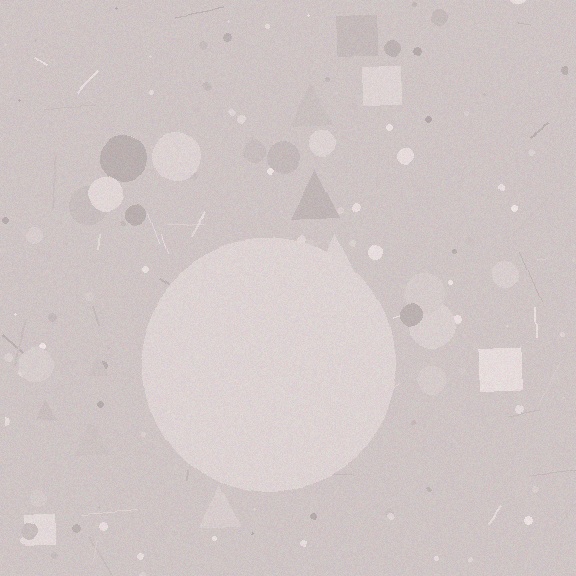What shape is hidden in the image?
A circle is hidden in the image.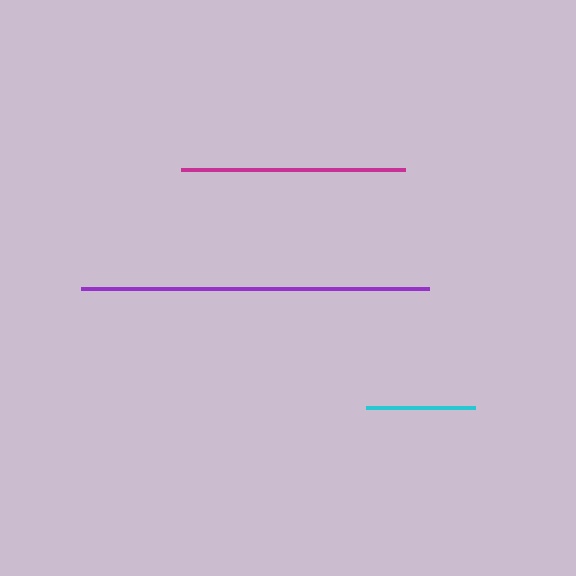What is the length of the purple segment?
The purple segment is approximately 348 pixels long.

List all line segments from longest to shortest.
From longest to shortest: purple, magenta, cyan.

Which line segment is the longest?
The purple line is the longest at approximately 348 pixels.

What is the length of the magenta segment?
The magenta segment is approximately 224 pixels long.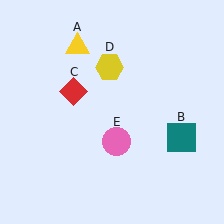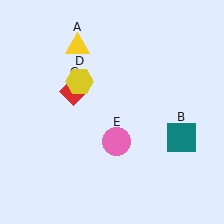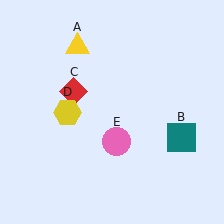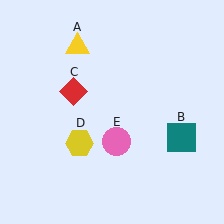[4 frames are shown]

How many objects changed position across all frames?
1 object changed position: yellow hexagon (object D).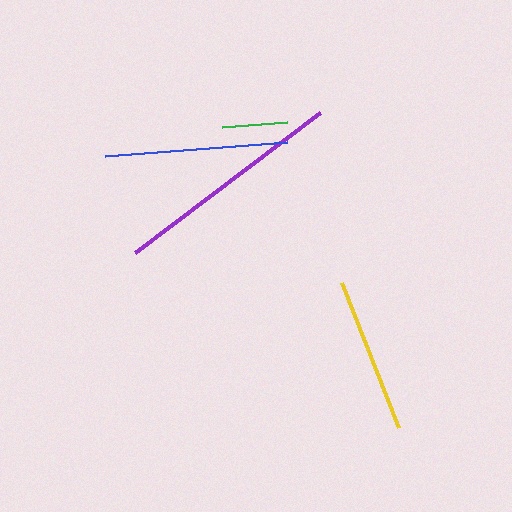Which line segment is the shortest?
The green line is the shortest at approximately 65 pixels.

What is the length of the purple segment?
The purple segment is approximately 232 pixels long.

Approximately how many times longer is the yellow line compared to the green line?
The yellow line is approximately 2.4 times the length of the green line.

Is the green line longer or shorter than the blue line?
The blue line is longer than the green line.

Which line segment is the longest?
The purple line is the longest at approximately 232 pixels.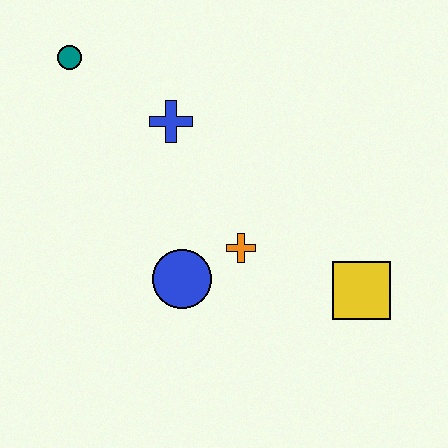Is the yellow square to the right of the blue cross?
Yes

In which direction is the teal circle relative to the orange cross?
The teal circle is above the orange cross.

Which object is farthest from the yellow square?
The teal circle is farthest from the yellow square.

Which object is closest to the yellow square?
The orange cross is closest to the yellow square.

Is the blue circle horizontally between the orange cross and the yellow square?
No